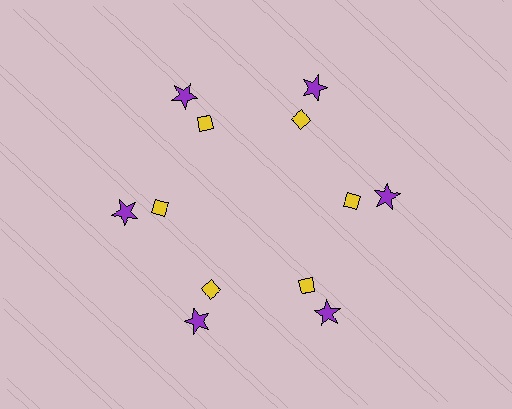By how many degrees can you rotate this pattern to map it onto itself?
The pattern maps onto itself every 60 degrees of rotation.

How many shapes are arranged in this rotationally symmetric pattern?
There are 12 shapes, arranged in 6 groups of 2.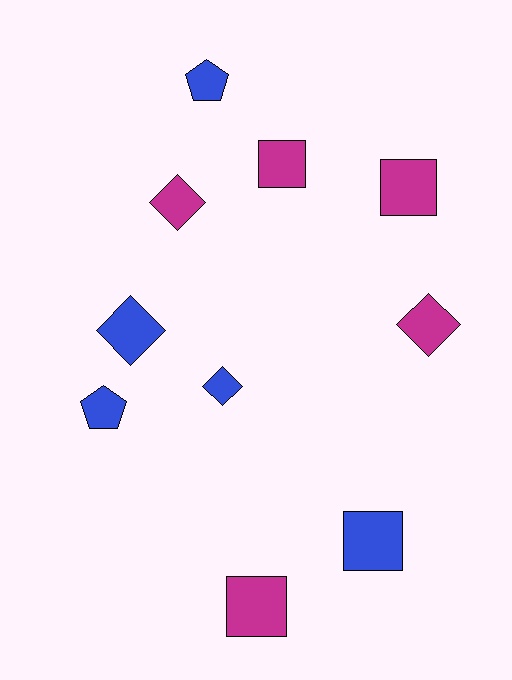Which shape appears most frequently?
Square, with 4 objects.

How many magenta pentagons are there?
There are no magenta pentagons.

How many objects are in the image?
There are 10 objects.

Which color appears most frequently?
Blue, with 5 objects.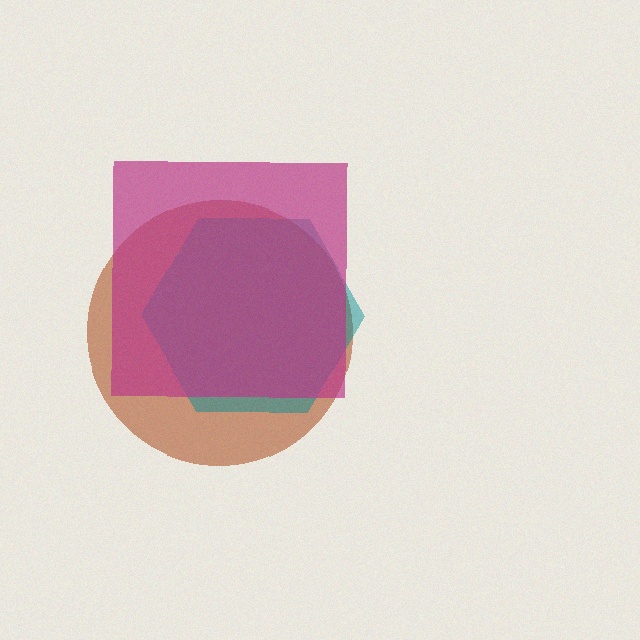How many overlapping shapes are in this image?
There are 3 overlapping shapes in the image.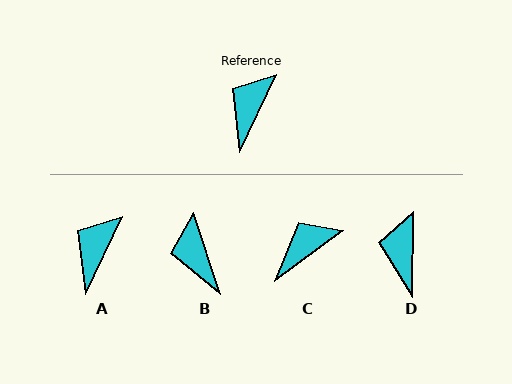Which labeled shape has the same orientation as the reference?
A.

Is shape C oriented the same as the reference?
No, it is off by about 28 degrees.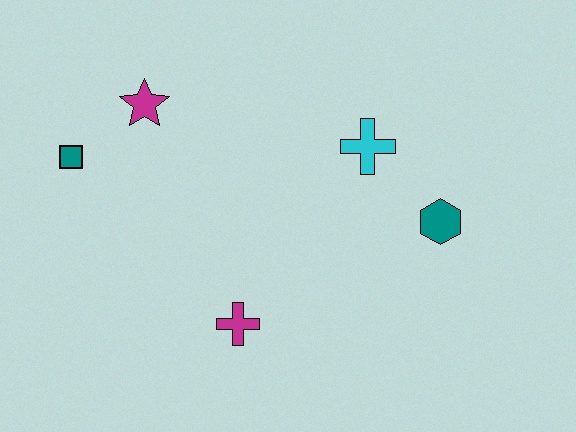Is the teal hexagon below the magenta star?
Yes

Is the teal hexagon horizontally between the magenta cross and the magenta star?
No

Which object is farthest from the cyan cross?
The teal square is farthest from the cyan cross.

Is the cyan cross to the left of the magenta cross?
No